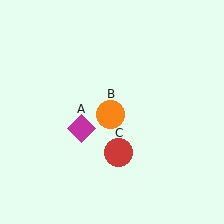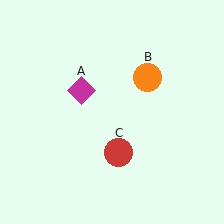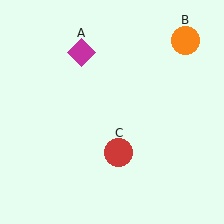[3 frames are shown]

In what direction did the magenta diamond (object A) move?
The magenta diamond (object A) moved up.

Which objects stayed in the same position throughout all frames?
Red circle (object C) remained stationary.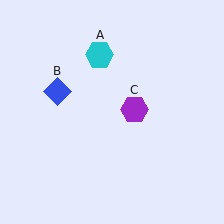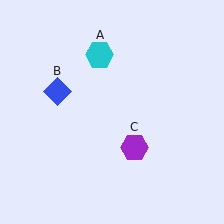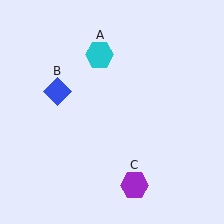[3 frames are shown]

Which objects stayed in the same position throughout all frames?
Cyan hexagon (object A) and blue diamond (object B) remained stationary.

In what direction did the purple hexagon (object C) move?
The purple hexagon (object C) moved down.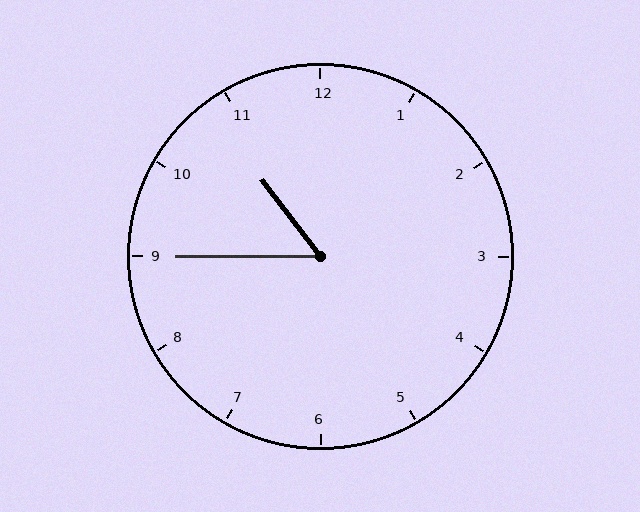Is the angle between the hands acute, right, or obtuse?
It is acute.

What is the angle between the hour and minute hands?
Approximately 52 degrees.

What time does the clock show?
10:45.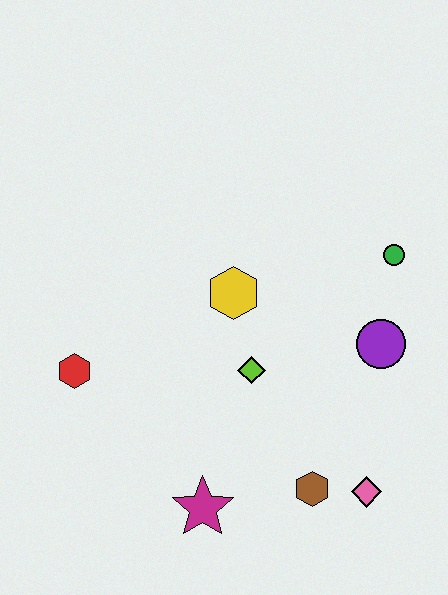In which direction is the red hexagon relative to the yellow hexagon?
The red hexagon is to the left of the yellow hexagon.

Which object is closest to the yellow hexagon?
The lime diamond is closest to the yellow hexagon.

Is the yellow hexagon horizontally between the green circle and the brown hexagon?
No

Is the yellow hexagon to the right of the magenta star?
Yes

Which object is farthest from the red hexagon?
The green circle is farthest from the red hexagon.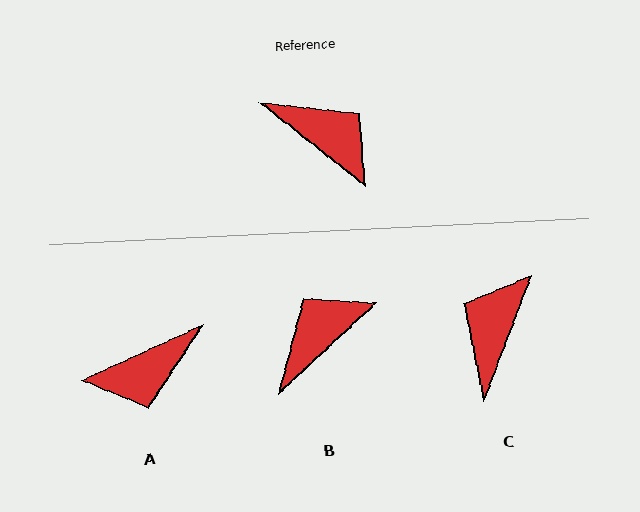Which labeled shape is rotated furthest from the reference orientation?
A, about 117 degrees away.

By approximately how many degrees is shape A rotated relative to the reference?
Approximately 117 degrees clockwise.